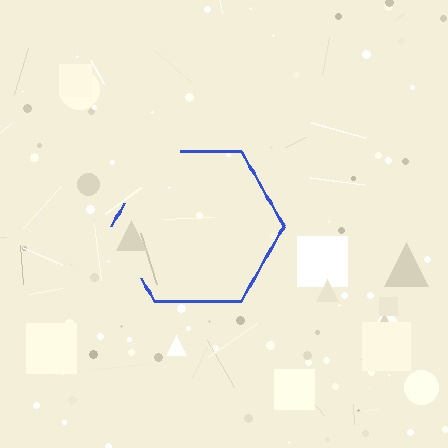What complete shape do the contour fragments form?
The contour fragments form a hexagon.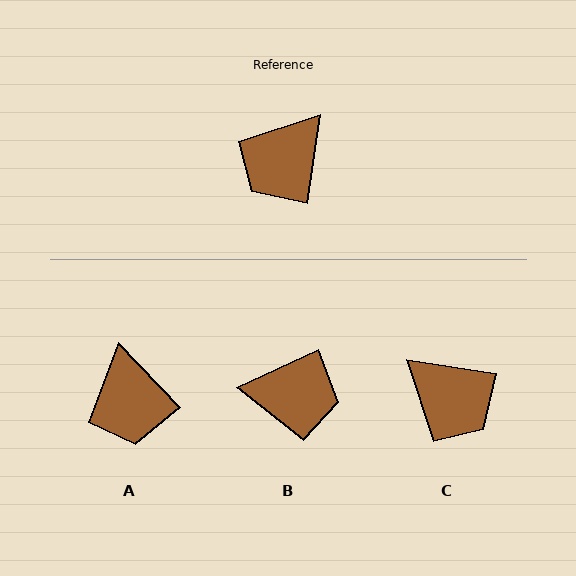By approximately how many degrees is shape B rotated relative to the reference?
Approximately 123 degrees counter-clockwise.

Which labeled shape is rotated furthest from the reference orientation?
B, about 123 degrees away.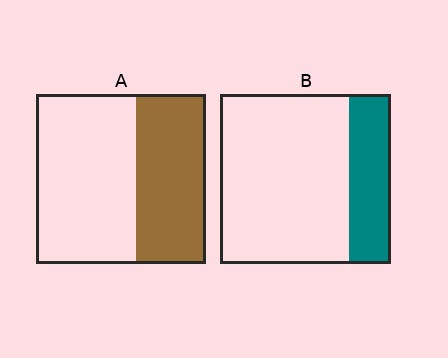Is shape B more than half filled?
No.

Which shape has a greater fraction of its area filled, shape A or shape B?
Shape A.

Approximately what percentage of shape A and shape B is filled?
A is approximately 40% and B is approximately 25%.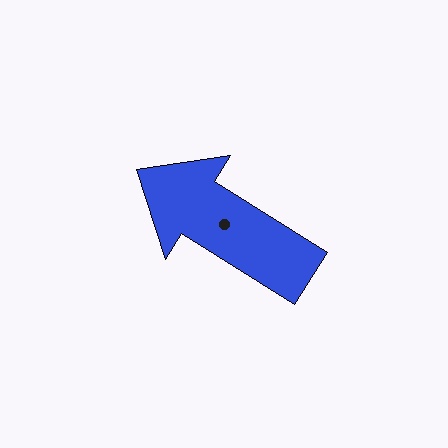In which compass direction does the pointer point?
Northwest.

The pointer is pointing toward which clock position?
Roughly 10 o'clock.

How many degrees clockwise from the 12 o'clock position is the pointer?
Approximately 302 degrees.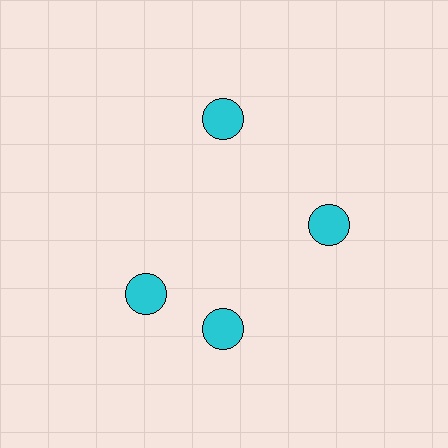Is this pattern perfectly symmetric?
No. The 4 cyan circles are arranged in a ring, but one element near the 9 o'clock position is rotated out of alignment along the ring, breaking the 4-fold rotational symmetry.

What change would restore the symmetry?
The symmetry would be restored by rotating it back into even spacing with its neighbors so that all 4 circles sit at equal angles and equal distance from the center.